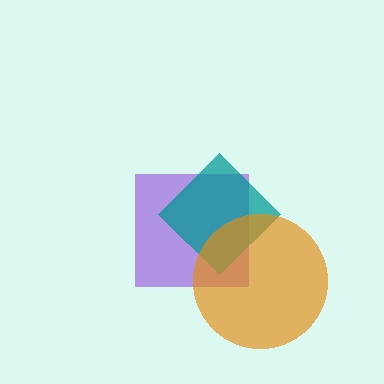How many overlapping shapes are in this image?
There are 3 overlapping shapes in the image.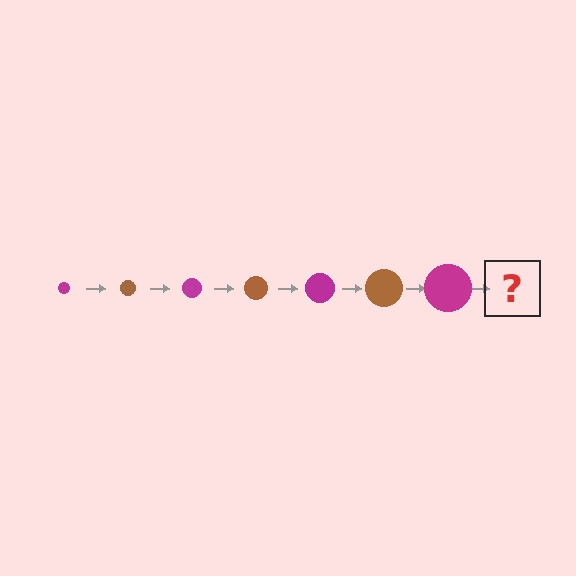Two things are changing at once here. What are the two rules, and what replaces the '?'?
The two rules are that the circle grows larger each step and the color cycles through magenta and brown. The '?' should be a brown circle, larger than the previous one.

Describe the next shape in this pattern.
It should be a brown circle, larger than the previous one.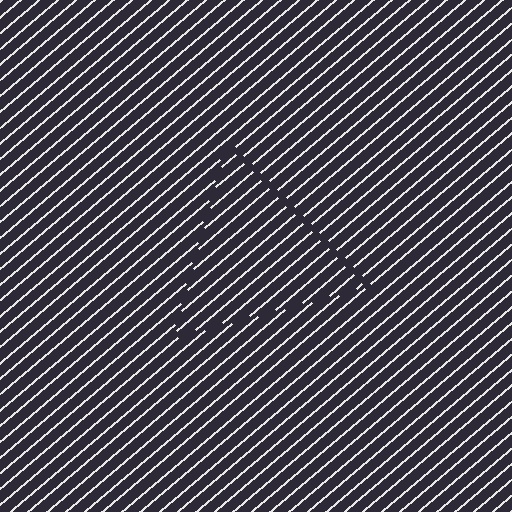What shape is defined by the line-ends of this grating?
An illusory triangle. The interior of the shape contains the same grating, shifted by half a period — the contour is defined by the phase discontinuity where line-ends from the inner and outer gratings abut.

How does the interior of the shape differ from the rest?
The interior of the shape contains the same grating, shifted by half a period — the contour is defined by the phase discontinuity where line-ends from the inner and outer gratings abut.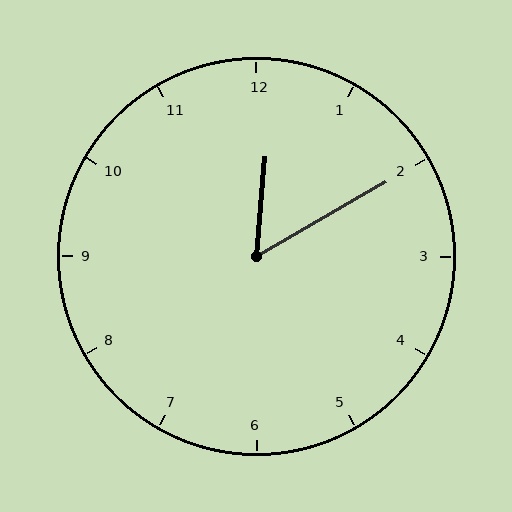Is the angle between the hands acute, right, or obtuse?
It is acute.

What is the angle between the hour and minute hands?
Approximately 55 degrees.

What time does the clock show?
12:10.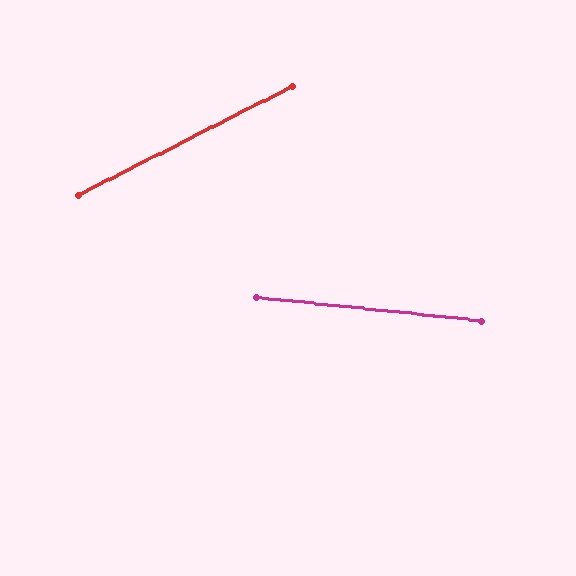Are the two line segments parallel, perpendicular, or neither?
Neither parallel nor perpendicular — they differ by about 33°.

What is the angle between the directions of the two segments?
Approximately 33 degrees.